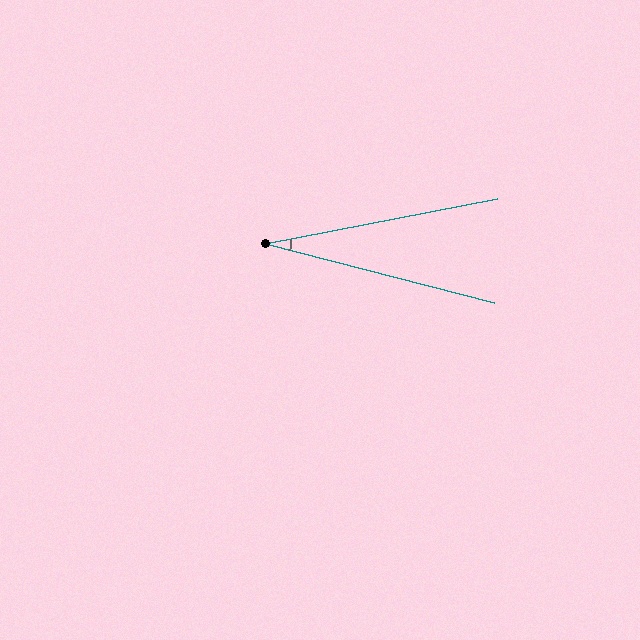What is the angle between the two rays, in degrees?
Approximately 25 degrees.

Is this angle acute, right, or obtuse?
It is acute.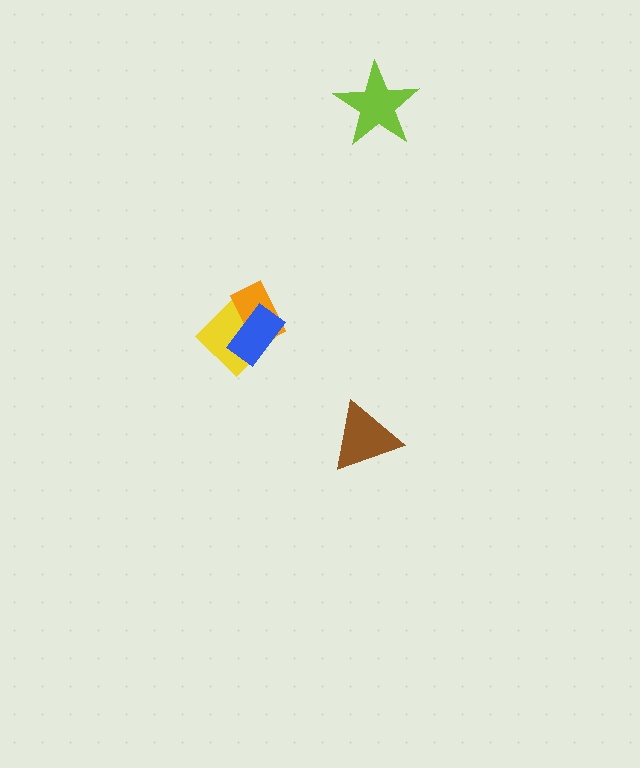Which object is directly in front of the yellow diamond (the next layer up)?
The orange rectangle is directly in front of the yellow diamond.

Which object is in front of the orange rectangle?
The blue rectangle is in front of the orange rectangle.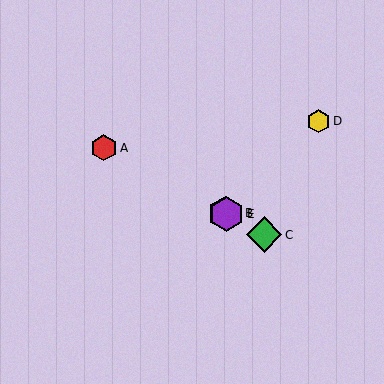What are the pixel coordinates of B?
Object B is at (225, 213).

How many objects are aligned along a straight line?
4 objects (A, B, C, E) are aligned along a straight line.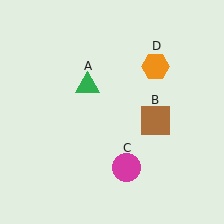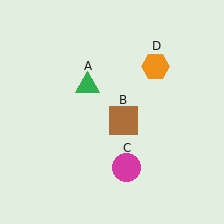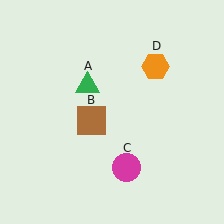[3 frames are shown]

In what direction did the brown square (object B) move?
The brown square (object B) moved left.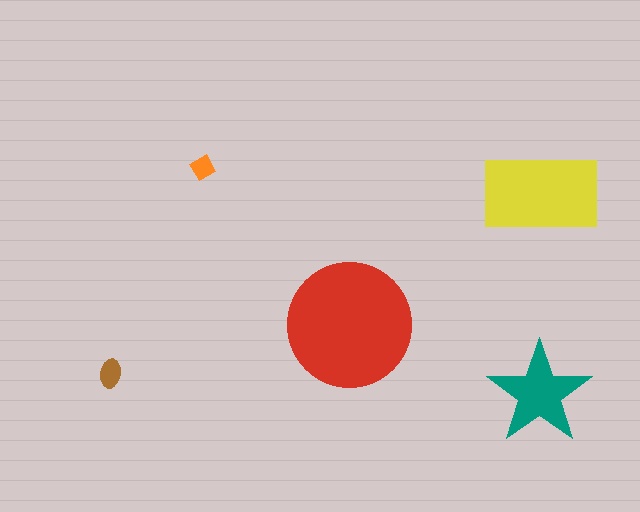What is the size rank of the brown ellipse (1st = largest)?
4th.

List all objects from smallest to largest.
The orange diamond, the brown ellipse, the teal star, the yellow rectangle, the red circle.